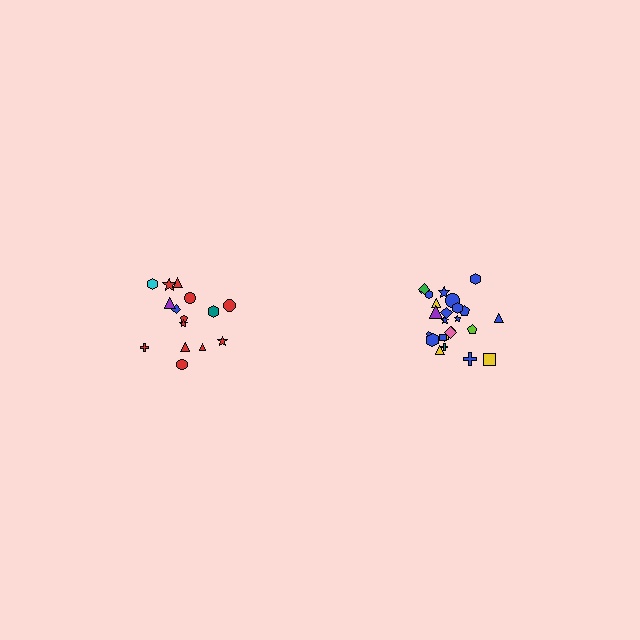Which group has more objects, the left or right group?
The right group.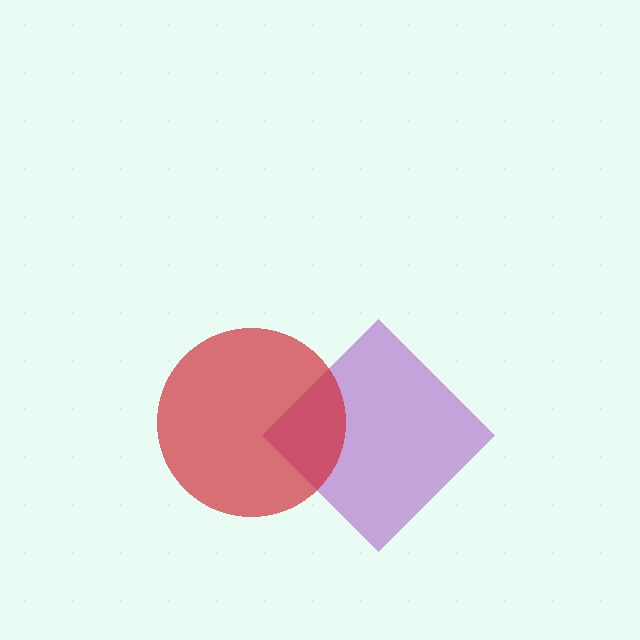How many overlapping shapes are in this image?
There are 2 overlapping shapes in the image.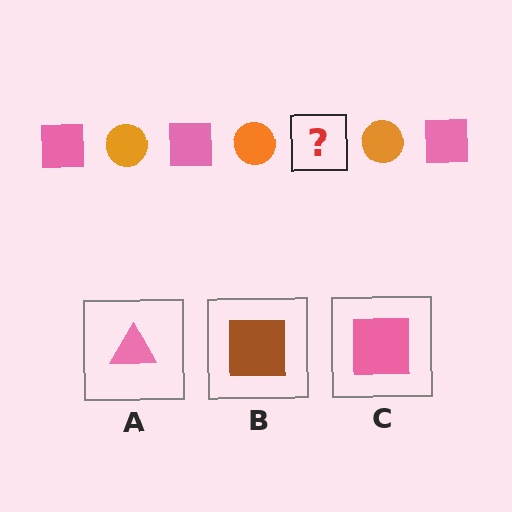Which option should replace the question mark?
Option C.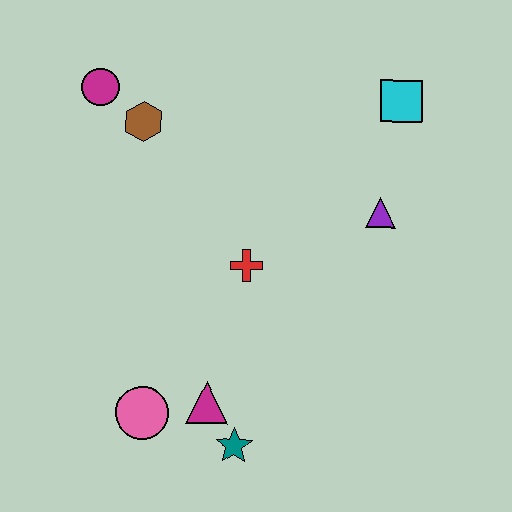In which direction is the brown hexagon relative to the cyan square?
The brown hexagon is to the left of the cyan square.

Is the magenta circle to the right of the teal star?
No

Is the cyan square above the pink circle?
Yes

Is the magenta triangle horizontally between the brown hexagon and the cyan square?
Yes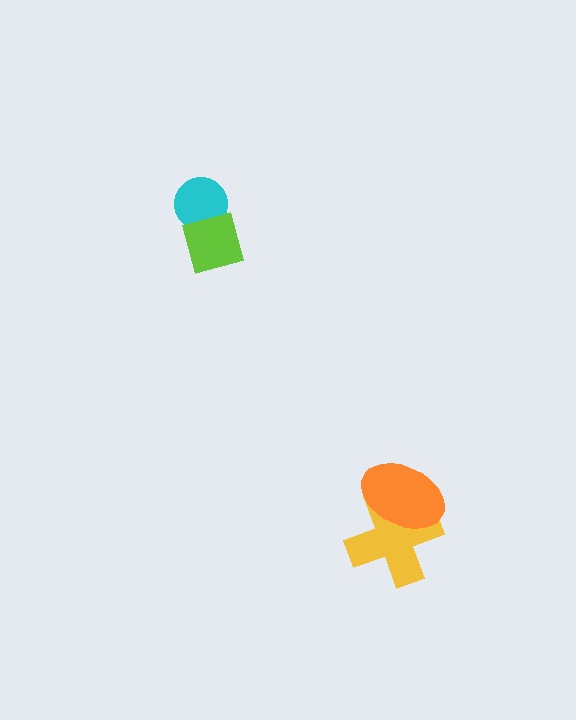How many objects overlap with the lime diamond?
1 object overlaps with the lime diamond.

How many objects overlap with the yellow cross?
1 object overlaps with the yellow cross.